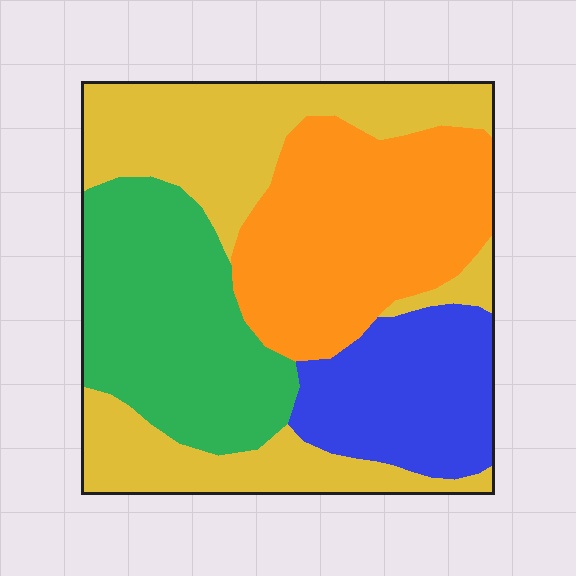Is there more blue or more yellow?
Yellow.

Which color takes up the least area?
Blue, at roughly 15%.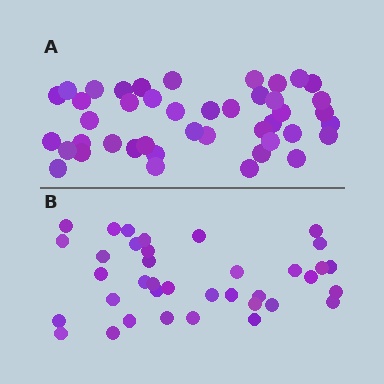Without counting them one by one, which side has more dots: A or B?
Region A (the top region) has more dots.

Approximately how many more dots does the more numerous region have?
Region A has about 6 more dots than region B.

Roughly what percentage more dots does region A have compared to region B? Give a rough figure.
About 15% more.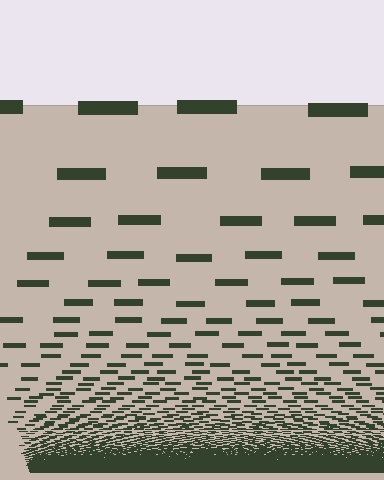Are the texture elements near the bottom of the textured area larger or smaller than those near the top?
Smaller. The gradient is inverted — elements near the bottom are smaller and denser.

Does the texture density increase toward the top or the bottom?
Density increases toward the bottom.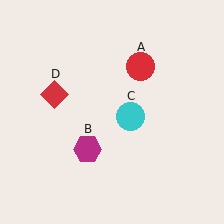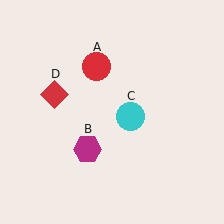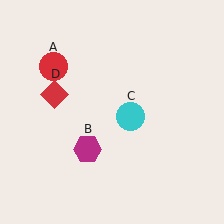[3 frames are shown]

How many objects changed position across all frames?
1 object changed position: red circle (object A).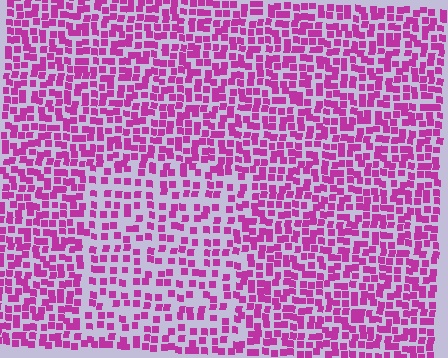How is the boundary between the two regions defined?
The boundary is defined by a change in element density (approximately 1.7x ratio). All elements are the same color, size, and shape.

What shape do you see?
I see a rectangle.